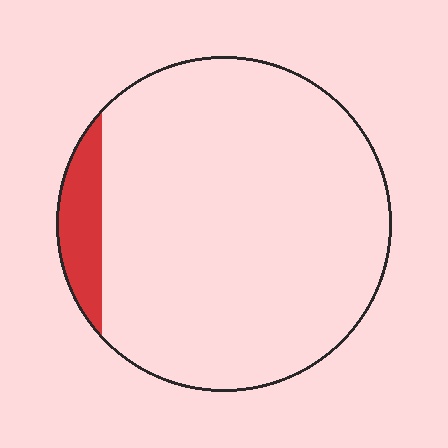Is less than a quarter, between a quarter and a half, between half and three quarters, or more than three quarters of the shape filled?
Less than a quarter.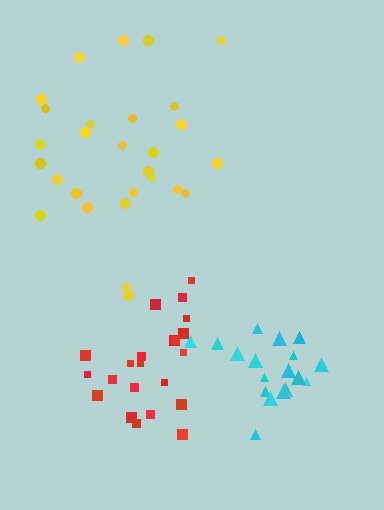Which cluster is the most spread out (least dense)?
Yellow.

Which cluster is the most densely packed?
Cyan.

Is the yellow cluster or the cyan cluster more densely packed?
Cyan.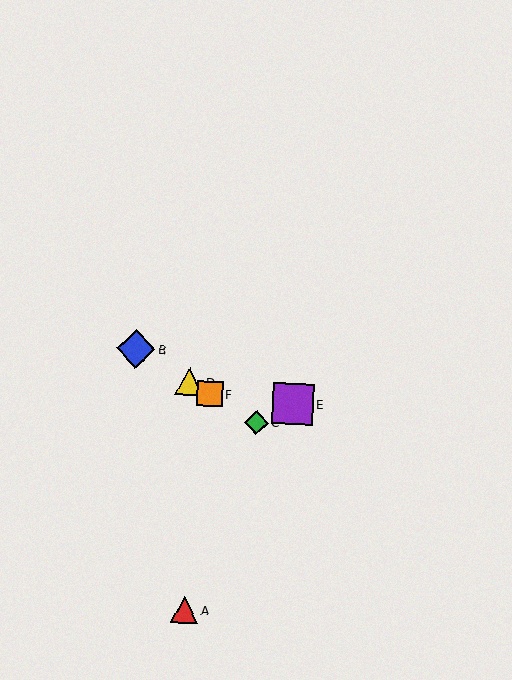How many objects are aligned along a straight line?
4 objects (B, C, D, F) are aligned along a straight line.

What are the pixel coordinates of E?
Object E is at (293, 404).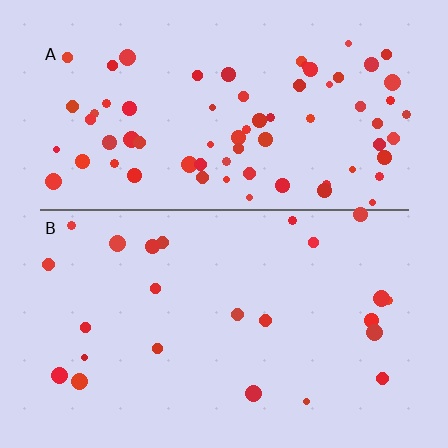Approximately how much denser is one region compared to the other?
Approximately 2.9× — region A over region B.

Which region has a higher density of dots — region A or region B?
A (the top).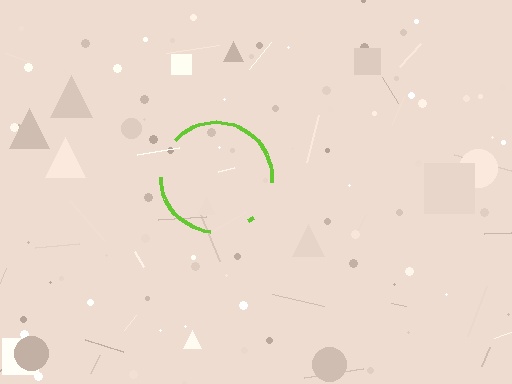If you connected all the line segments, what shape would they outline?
They would outline a circle.